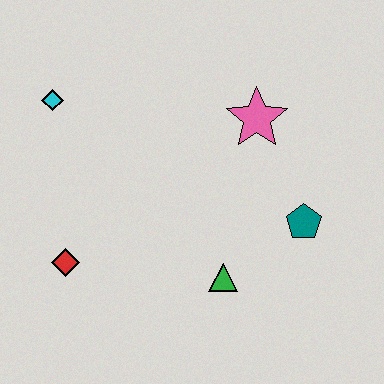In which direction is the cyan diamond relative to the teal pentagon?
The cyan diamond is to the left of the teal pentagon.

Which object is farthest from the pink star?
The red diamond is farthest from the pink star.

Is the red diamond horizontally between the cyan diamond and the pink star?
Yes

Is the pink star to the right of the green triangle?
Yes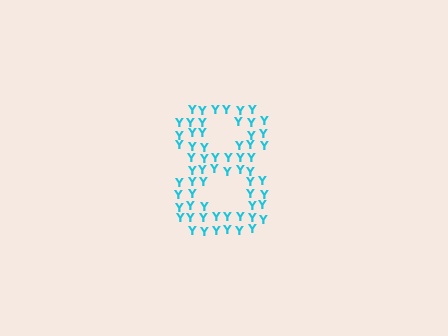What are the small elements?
The small elements are letter Y's.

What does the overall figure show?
The overall figure shows the digit 8.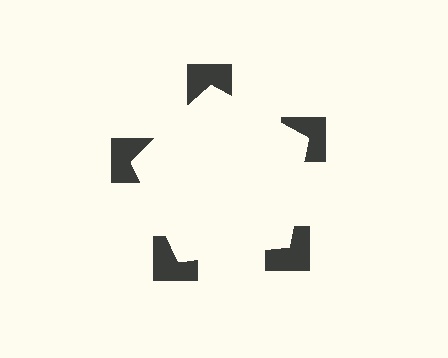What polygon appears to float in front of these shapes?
An illusory pentagon — its edges are inferred from the aligned wedge cuts in the notched squares, not physically drawn.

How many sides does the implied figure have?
5 sides.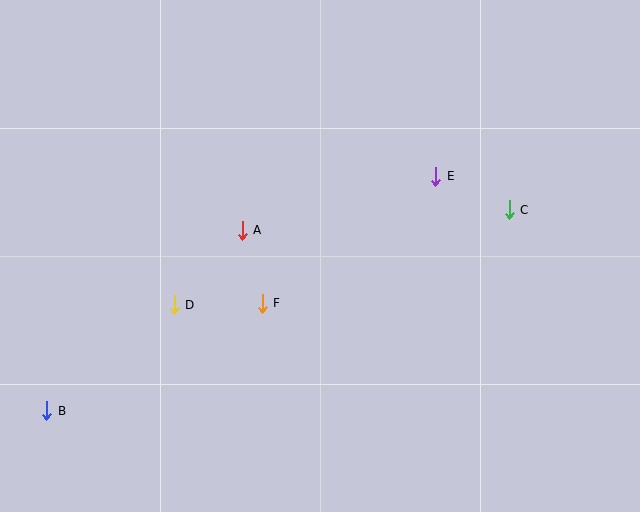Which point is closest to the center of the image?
Point F at (262, 303) is closest to the center.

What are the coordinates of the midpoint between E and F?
The midpoint between E and F is at (349, 240).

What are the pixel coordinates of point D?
Point D is at (174, 305).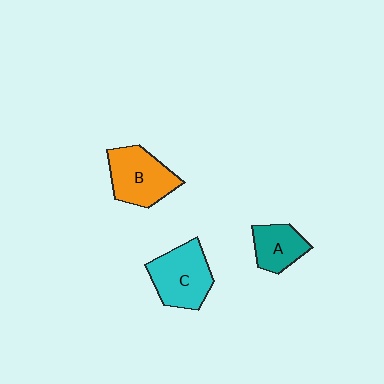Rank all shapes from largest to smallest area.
From largest to smallest: C (cyan), B (orange), A (teal).